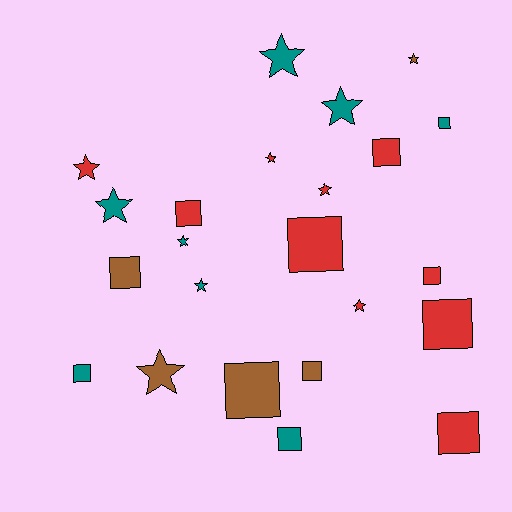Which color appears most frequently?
Red, with 10 objects.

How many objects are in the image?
There are 23 objects.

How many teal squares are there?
There are 3 teal squares.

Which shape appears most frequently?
Square, with 12 objects.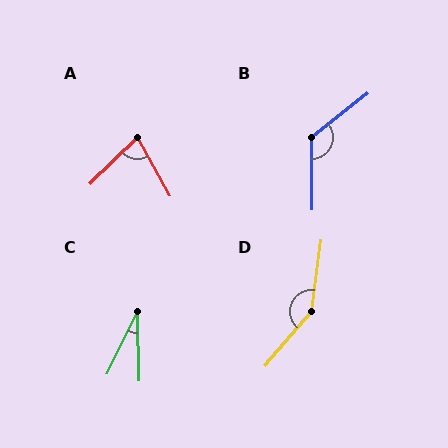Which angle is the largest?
D, at approximately 148 degrees.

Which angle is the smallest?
C, at approximately 27 degrees.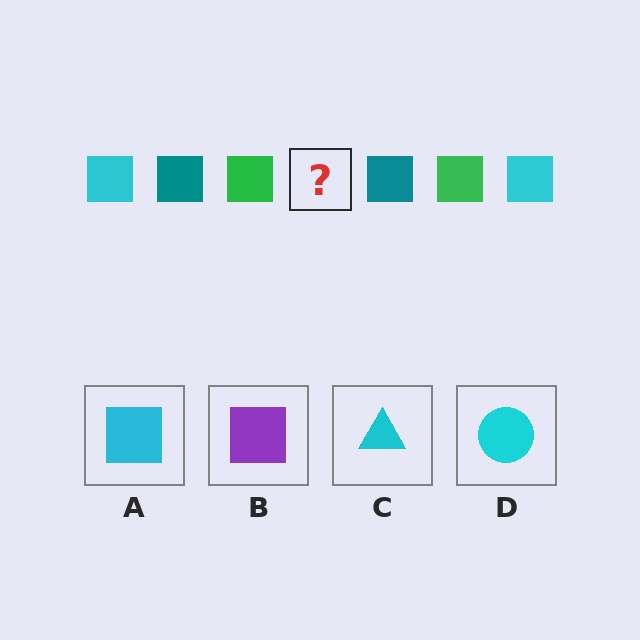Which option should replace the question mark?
Option A.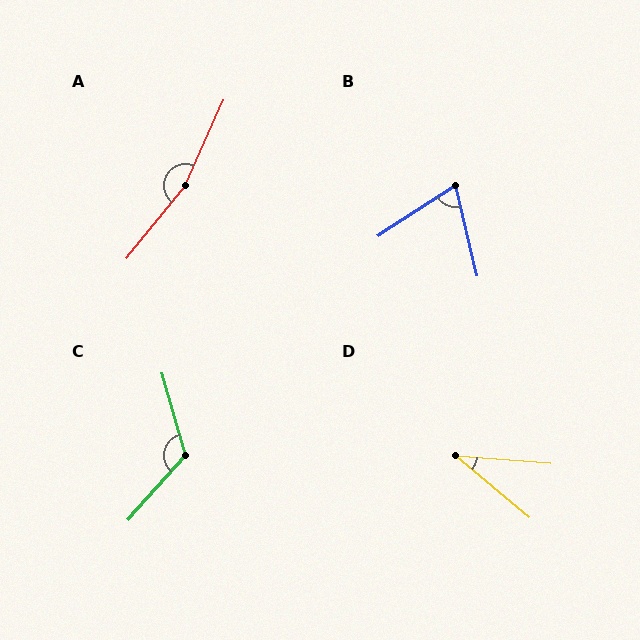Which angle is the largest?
A, at approximately 166 degrees.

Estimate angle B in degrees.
Approximately 70 degrees.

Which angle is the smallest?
D, at approximately 36 degrees.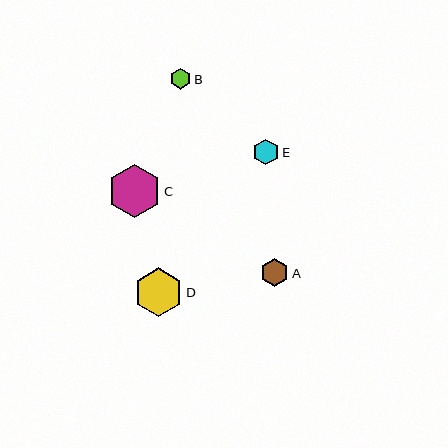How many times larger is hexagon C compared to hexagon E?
Hexagon C is approximately 2.1 times the size of hexagon E.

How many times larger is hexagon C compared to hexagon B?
Hexagon C is approximately 2.6 times the size of hexagon B.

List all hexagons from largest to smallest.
From largest to smallest: C, D, A, E, B.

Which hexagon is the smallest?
Hexagon B is the smallest with a size of approximately 20 pixels.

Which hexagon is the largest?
Hexagon C is the largest with a size of approximately 53 pixels.